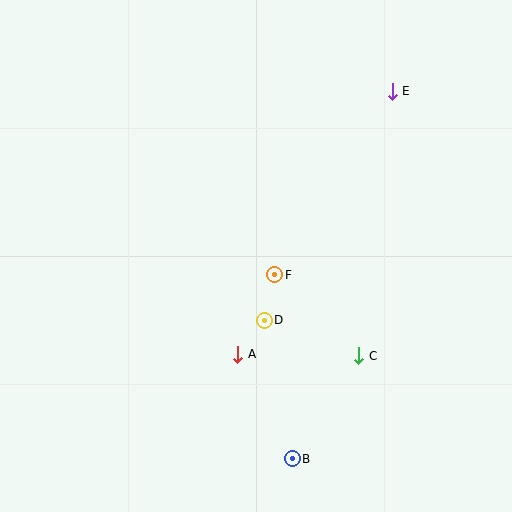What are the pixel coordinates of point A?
Point A is at (238, 354).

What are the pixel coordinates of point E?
Point E is at (392, 91).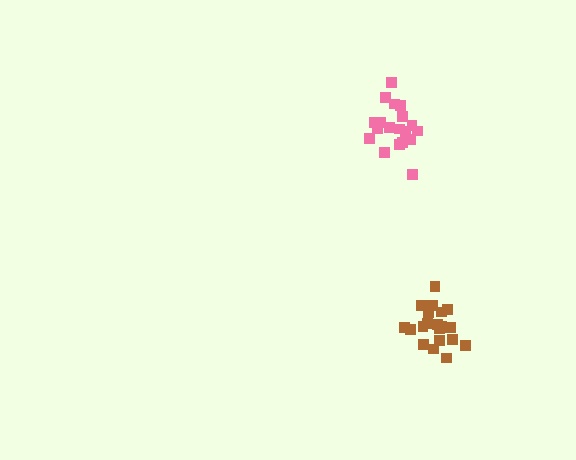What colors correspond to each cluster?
The clusters are colored: brown, pink.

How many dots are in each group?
Group 1: 20 dots, Group 2: 19 dots (39 total).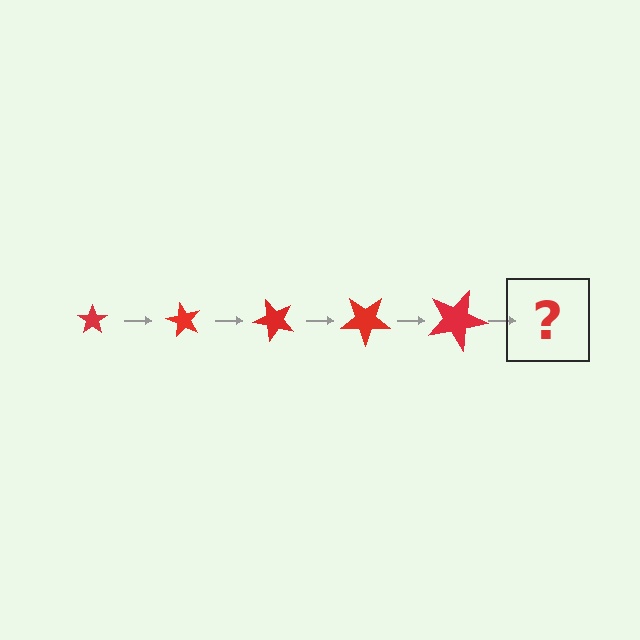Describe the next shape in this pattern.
It should be a star, larger than the previous one and rotated 300 degrees from the start.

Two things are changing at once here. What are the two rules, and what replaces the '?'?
The two rules are that the star grows larger each step and it rotates 60 degrees each step. The '?' should be a star, larger than the previous one and rotated 300 degrees from the start.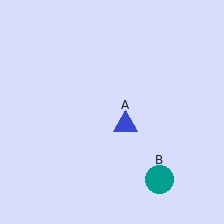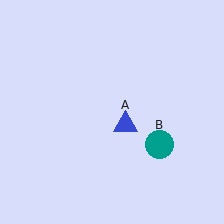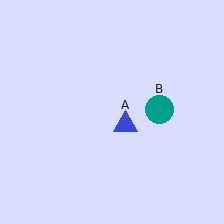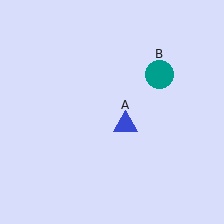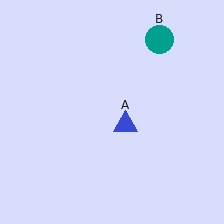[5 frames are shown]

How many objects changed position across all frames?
1 object changed position: teal circle (object B).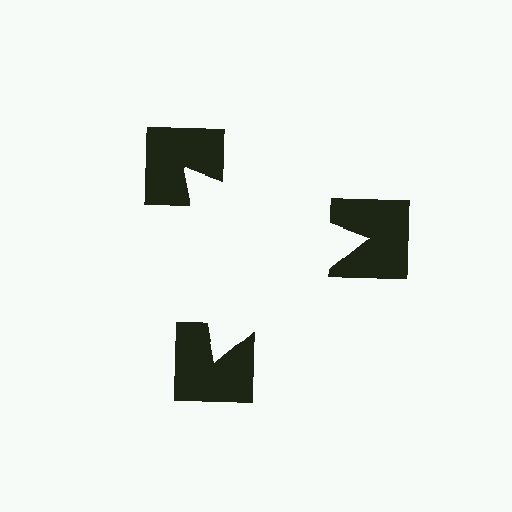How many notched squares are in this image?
There are 3 — one at each vertex of the illusory triangle.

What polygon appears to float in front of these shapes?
An illusory triangle — its edges are inferred from the aligned wedge cuts in the notched squares, not physically drawn.